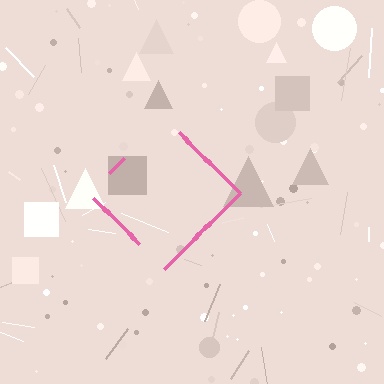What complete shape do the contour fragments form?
The contour fragments form a diamond.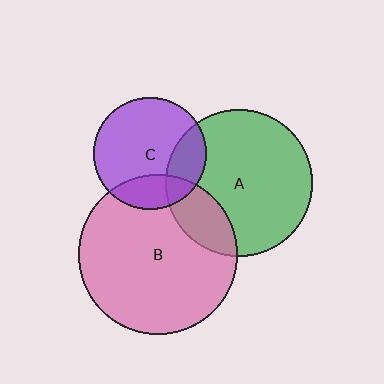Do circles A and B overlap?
Yes.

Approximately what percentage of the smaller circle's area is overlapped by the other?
Approximately 20%.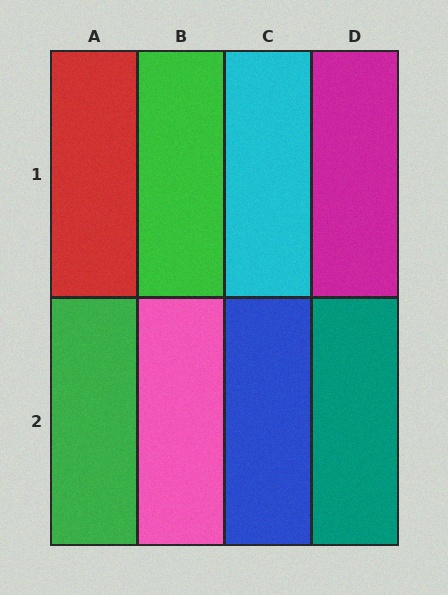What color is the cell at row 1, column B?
Green.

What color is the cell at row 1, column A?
Red.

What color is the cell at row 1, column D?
Magenta.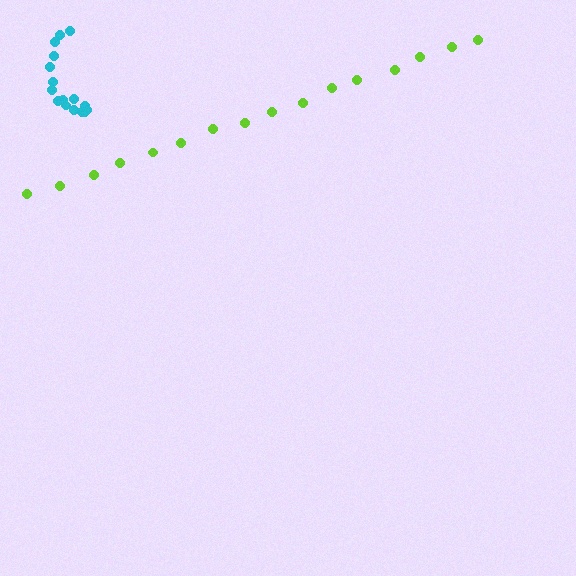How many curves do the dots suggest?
There are 2 distinct paths.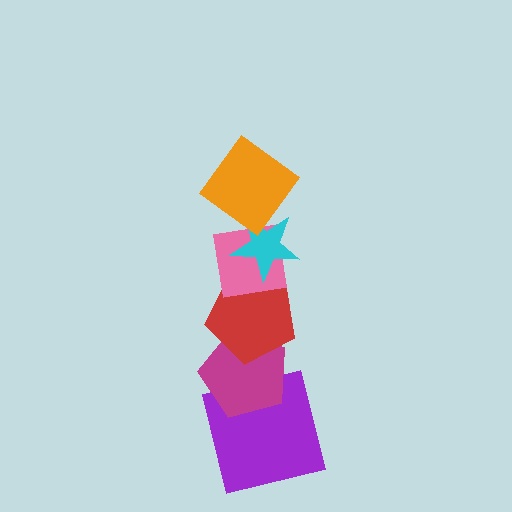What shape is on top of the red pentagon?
The pink square is on top of the red pentagon.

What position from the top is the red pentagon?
The red pentagon is 4th from the top.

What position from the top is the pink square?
The pink square is 3rd from the top.